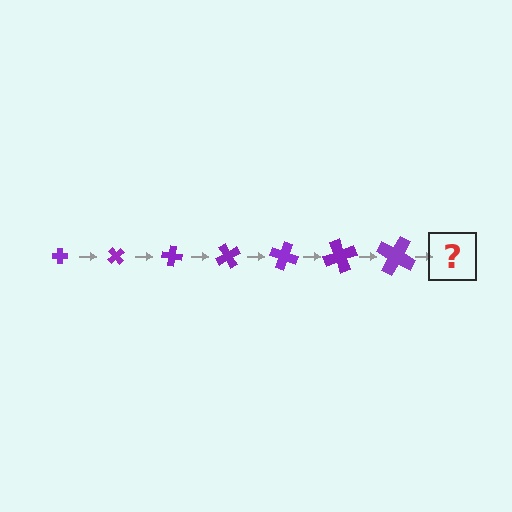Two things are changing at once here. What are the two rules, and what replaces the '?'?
The two rules are that the cross grows larger each step and it rotates 50 degrees each step. The '?' should be a cross, larger than the previous one and rotated 350 degrees from the start.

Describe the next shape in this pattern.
It should be a cross, larger than the previous one and rotated 350 degrees from the start.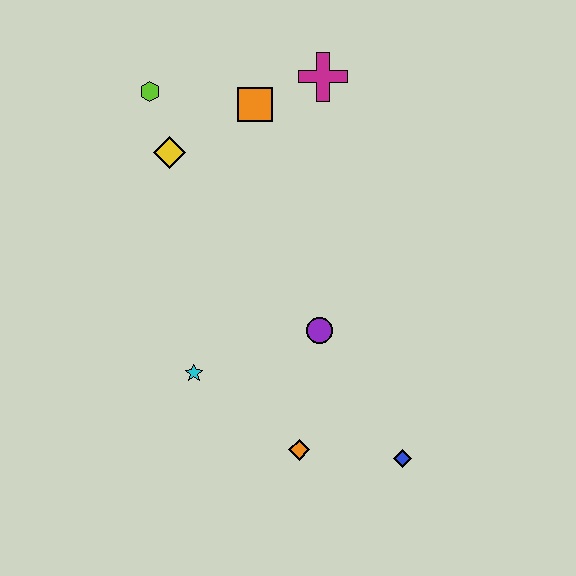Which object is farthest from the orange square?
The blue diamond is farthest from the orange square.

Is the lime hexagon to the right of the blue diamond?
No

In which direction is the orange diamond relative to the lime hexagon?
The orange diamond is below the lime hexagon.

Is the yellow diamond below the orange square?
Yes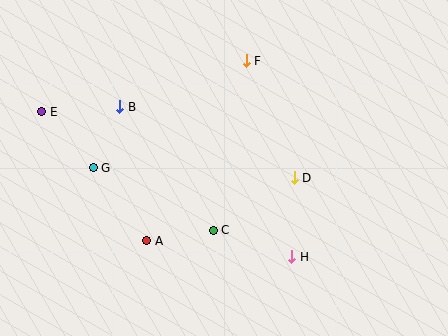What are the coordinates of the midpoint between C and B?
The midpoint between C and B is at (167, 169).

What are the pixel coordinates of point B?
Point B is at (120, 107).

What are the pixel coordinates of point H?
Point H is at (292, 257).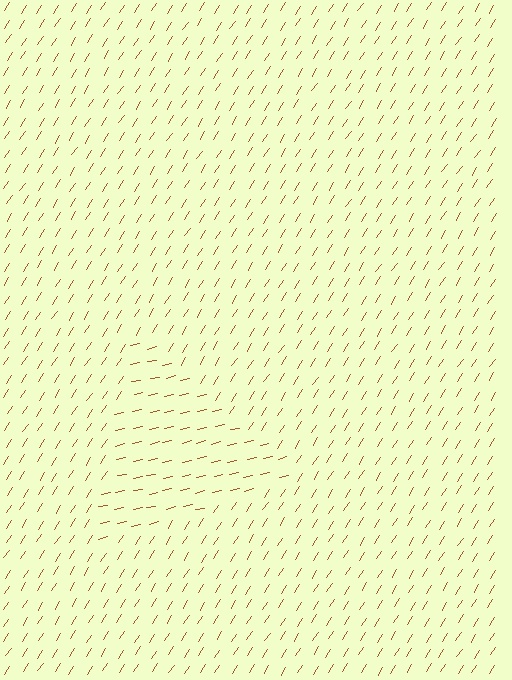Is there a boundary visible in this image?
Yes, there is a texture boundary formed by a change in line orientation.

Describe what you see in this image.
The image is filled with small brown line segments. A triangle region in the image has lines oriented differently from the surrounding lines, creating a visible texture boundary.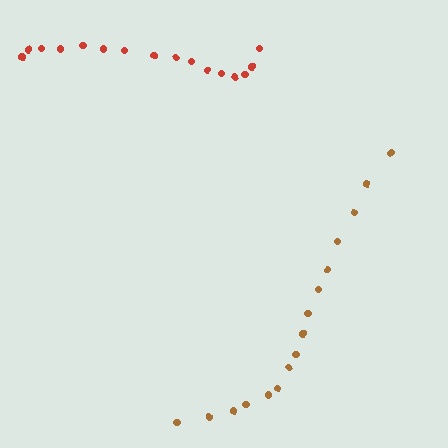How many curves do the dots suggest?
There are 2 distinct paths.